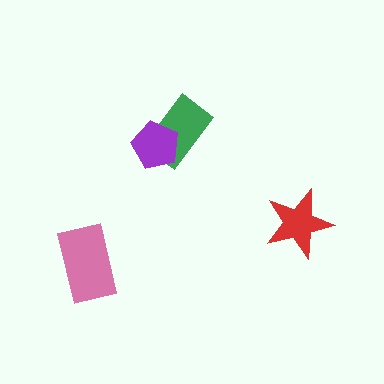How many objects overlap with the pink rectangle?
0 objects overlap with the pink rectangle.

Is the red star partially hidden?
No, no other shape covers it.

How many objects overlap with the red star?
0 objects overlap with the red star.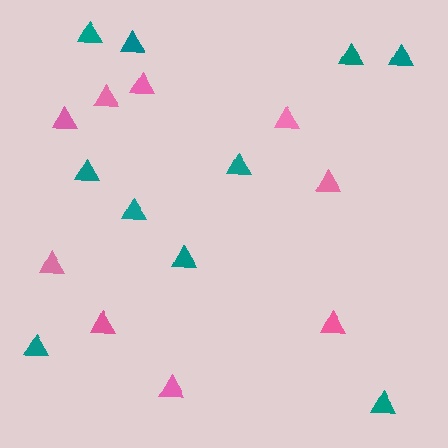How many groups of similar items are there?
There are 2 groups: one group of teal triangles (10) and one group of pink triangles (9).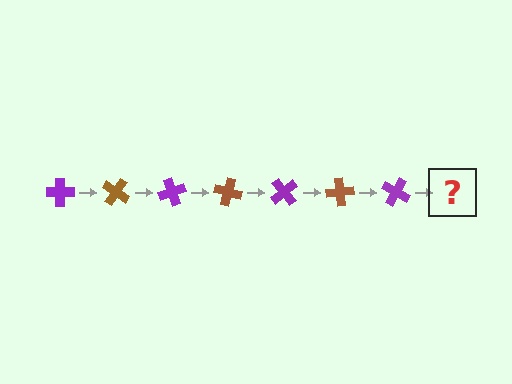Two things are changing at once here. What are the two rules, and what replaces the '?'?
The two rules are that it rotates 35 degrees each step and the color cycles through purple and brown. The '?' should be a brown cross, rotated 245 degrees from the start.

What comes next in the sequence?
The next element should be a brown cross, rotated 245 degrees from the start.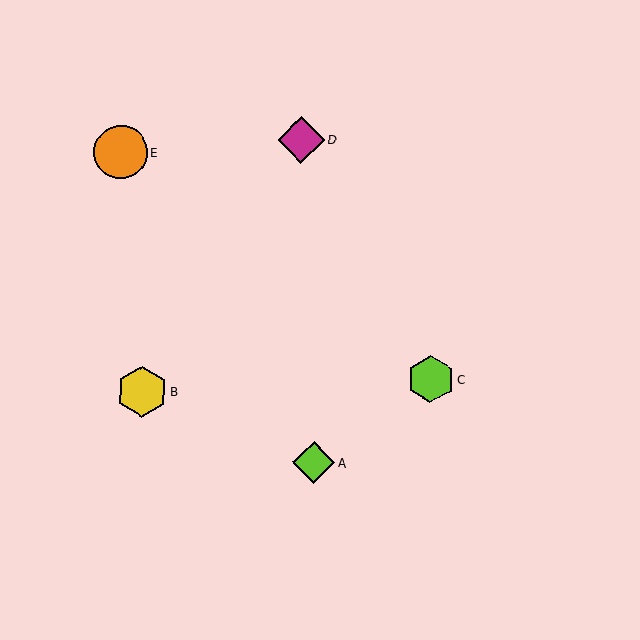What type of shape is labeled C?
Shape C is a lime hexagon.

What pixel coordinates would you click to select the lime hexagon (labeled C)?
Click at (431, 379) to select the lime hexagon C.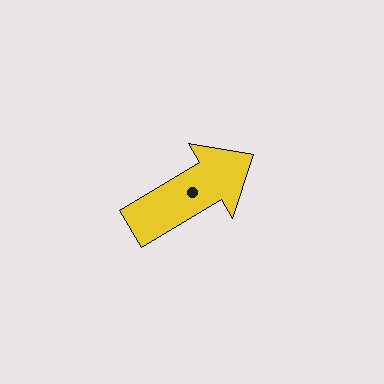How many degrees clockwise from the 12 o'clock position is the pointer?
Approximately 59 degrees.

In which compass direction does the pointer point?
Northeast.